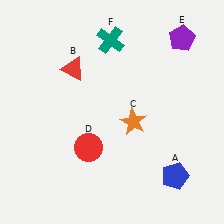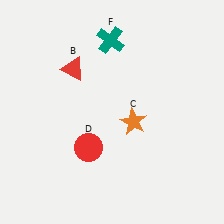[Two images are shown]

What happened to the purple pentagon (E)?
The purple pentagon (E) was removed in Image 2. It was in the top-right area of Image 1.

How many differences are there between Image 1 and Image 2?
There are 2 differences between the two images.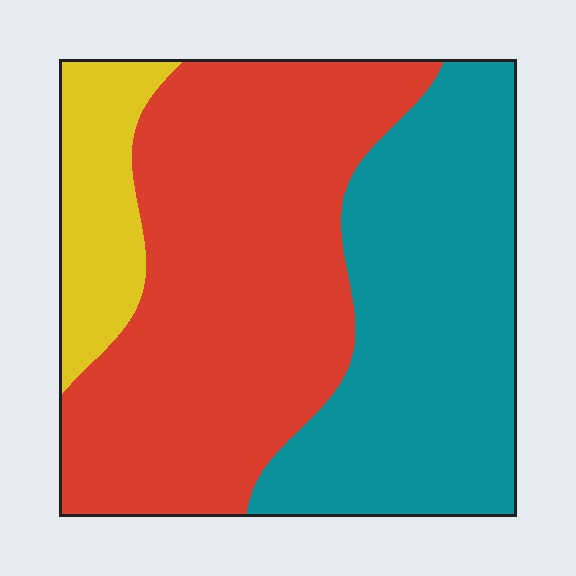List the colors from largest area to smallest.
From largest to smallest: red, teal, yellow.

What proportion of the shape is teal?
Teal covers about 40% of the shape.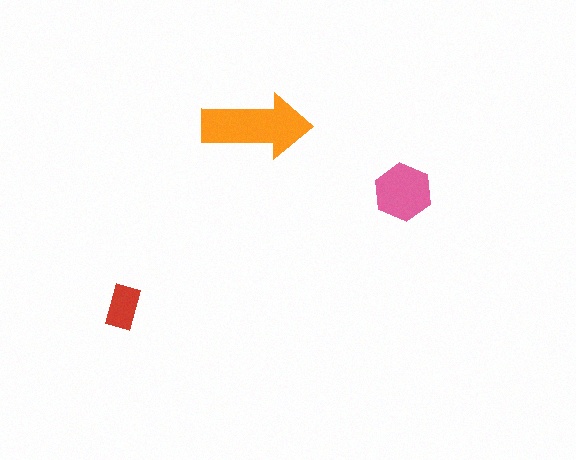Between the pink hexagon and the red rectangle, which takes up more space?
The pink hexagon.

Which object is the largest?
The orange arrow.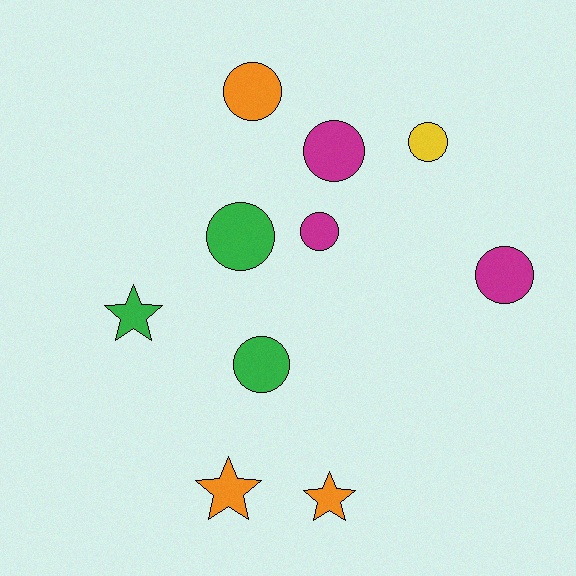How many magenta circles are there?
There are 3 magenta circles.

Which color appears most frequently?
Green, with 3 objects.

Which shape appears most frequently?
Circle, with 7 objects.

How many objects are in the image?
There are 10 objects.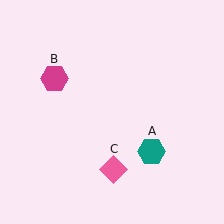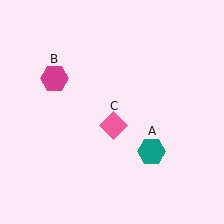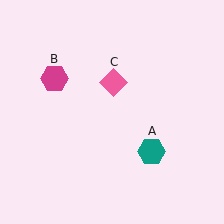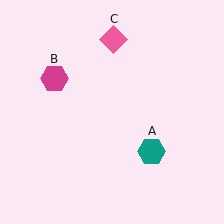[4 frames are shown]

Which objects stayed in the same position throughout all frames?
Teal hexagon (object A) and magenta hexagon (object B) remained stationary.